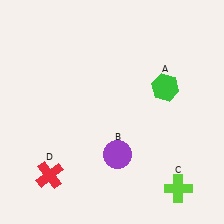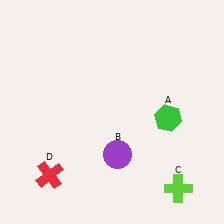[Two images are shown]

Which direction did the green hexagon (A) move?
The green hexagon (A) moved down.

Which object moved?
The green hexagon (A) moved down.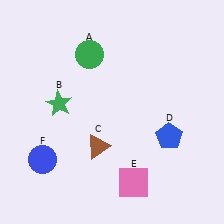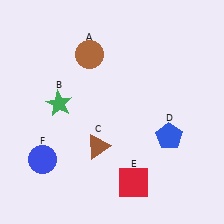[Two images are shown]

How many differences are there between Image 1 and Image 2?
There are 2 differences between the two images.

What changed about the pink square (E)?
In Image 1, E is pink. In Image 2, it changed to red.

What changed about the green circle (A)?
In Image 1, A is green. In Image 2, it changed to brown.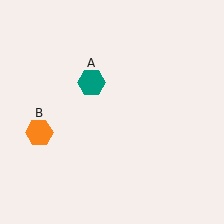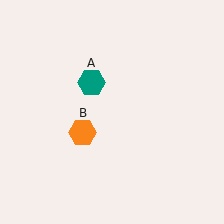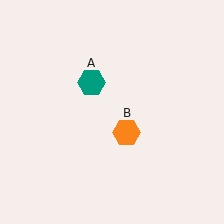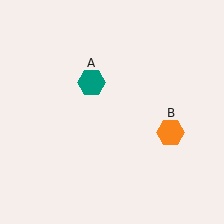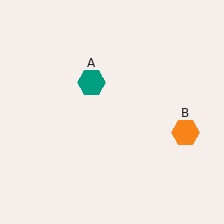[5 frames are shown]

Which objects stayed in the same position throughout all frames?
Teal hexagon (object A) remained stationary.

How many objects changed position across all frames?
1 object changed position: orange hexagon (object B).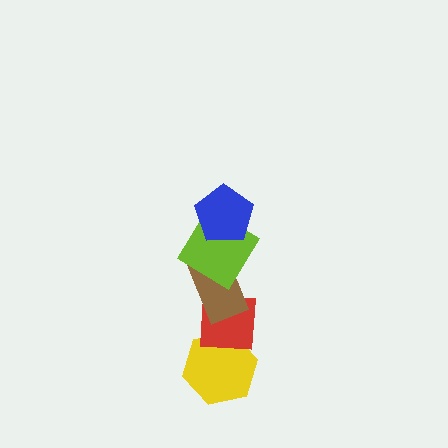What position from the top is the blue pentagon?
The blue pentagon is 1st from the top.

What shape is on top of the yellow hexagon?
The red square is on top of the yellow hexagon.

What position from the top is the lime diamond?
The lime diamond is 2nd from the top.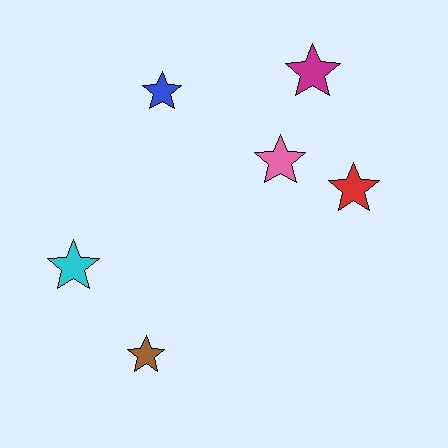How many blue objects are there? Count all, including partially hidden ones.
There is 1 blue object.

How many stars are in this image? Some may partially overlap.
There are 6 stars.